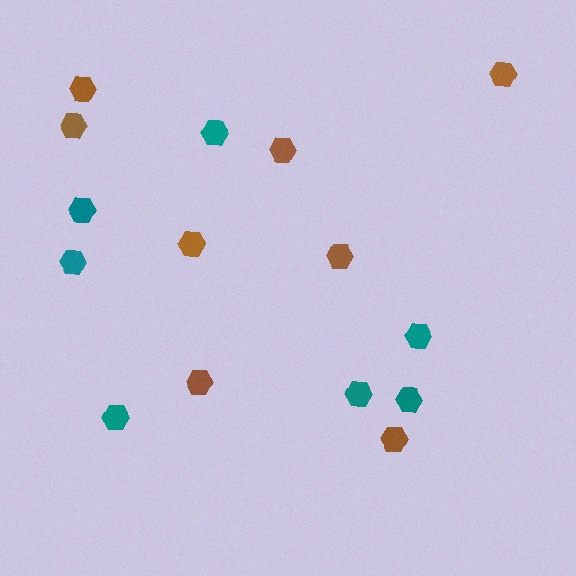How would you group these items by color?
There are 2 groups: one group of brown hexagons (8) and one group of teal hexagons (7).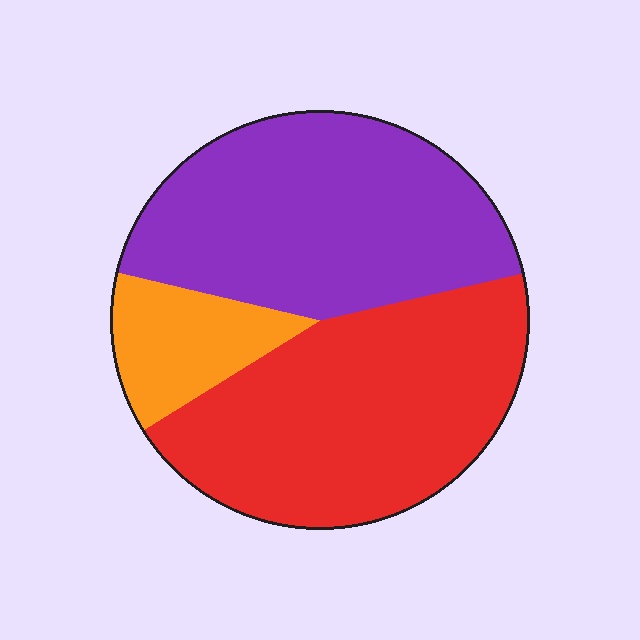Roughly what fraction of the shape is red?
Red covers roughly 45% of the shape.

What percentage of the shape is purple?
Purple takes up about two fifths (2/5) of the shape.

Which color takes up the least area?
Orange, at roughly 15%.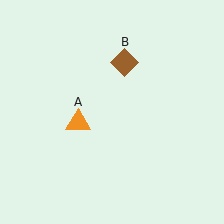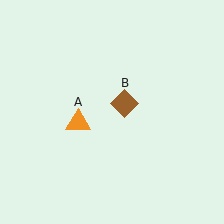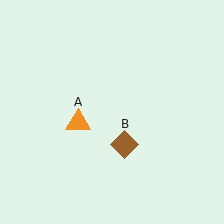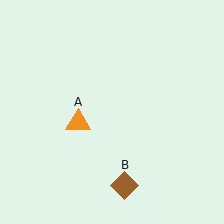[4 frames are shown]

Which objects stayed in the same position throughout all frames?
Orange triangle (object A) remained stationary.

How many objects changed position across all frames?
1 object changed position: brown diamond (object B).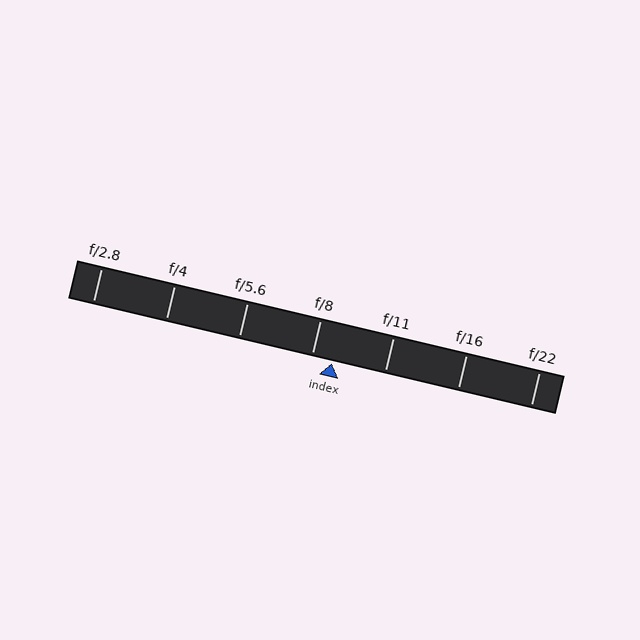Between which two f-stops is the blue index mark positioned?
The index mark is between f/8 and f/11.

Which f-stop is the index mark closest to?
The index mark is closest to f/8.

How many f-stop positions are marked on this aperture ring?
There are 7 f-stop positions marked.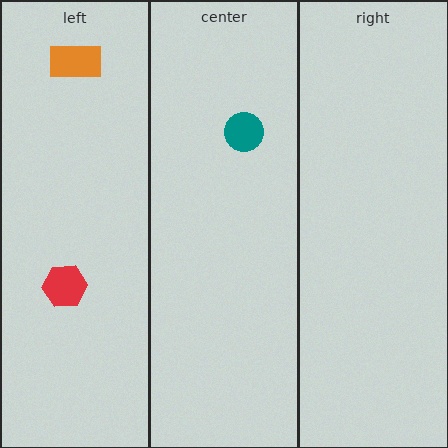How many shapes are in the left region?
2.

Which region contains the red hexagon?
The left region.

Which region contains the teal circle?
The center region.